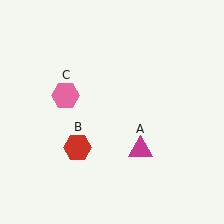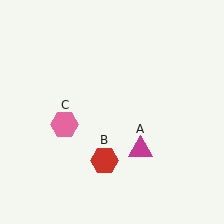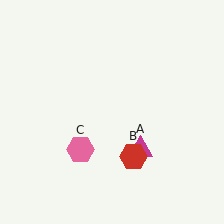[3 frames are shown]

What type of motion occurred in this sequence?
The red hexagon (object B), pink hexagon (object C) rotated counterclockwise around the center of the scene.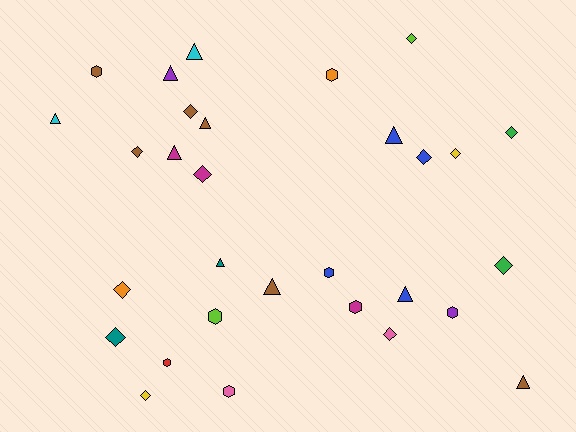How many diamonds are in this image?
There are 12 diamonds.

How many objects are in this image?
There are 30 objects.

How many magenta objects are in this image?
There are 3 magenta objects.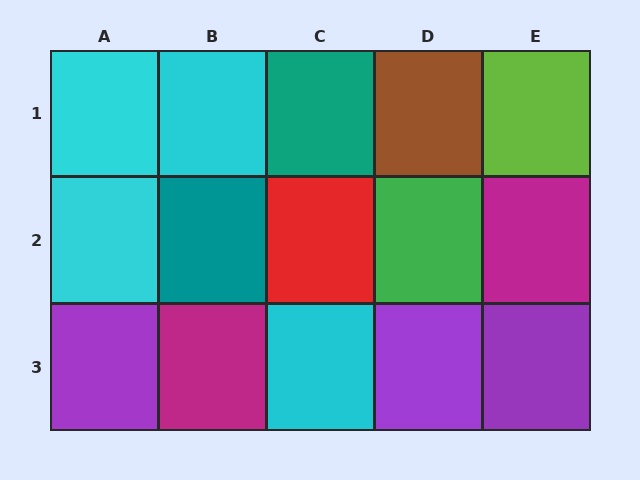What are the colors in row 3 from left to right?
Purple, magenta, cyan, purple, purple.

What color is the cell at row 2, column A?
Cyan.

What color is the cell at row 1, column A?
Cyan.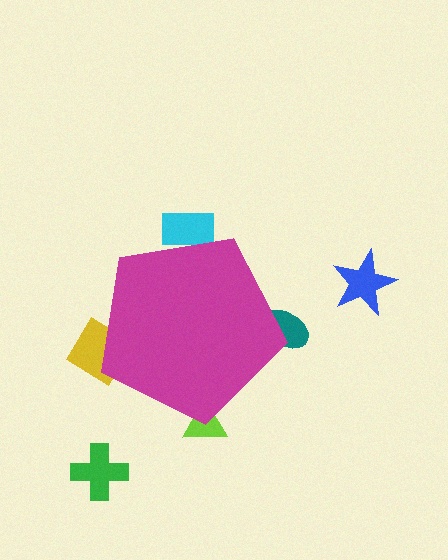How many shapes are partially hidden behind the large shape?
4 shapes are partially hidden.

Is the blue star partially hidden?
No, the blue star is fully visible.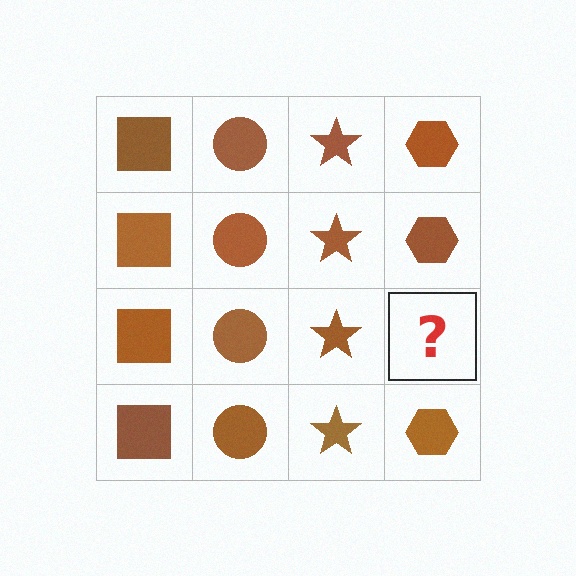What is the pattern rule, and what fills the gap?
The rule is that each column has a consistent shape. The gap should be filled with a brown hexagon.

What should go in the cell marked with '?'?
The missing cell should contain a brown hexagon.